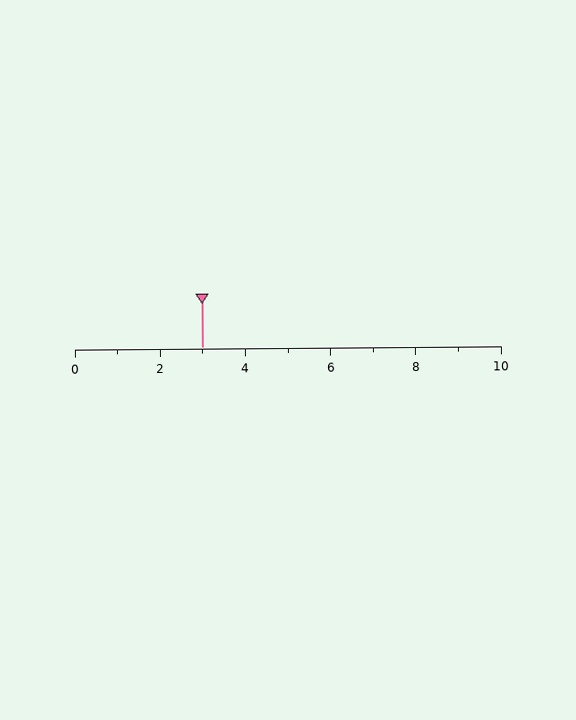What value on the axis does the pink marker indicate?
The marker indicates approximately 3.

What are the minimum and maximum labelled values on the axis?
The axis runs from 0 to 10.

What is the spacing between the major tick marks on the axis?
The major ticks are spaced 2 apart.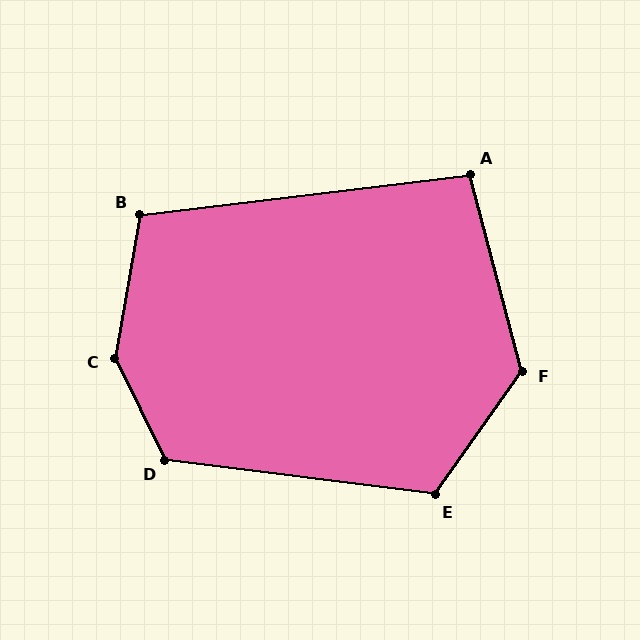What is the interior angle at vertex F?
Approximately 130 degrees (obtuse).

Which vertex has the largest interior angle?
C, at approximately 144 degrees.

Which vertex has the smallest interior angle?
A, at approximately 98 degrees.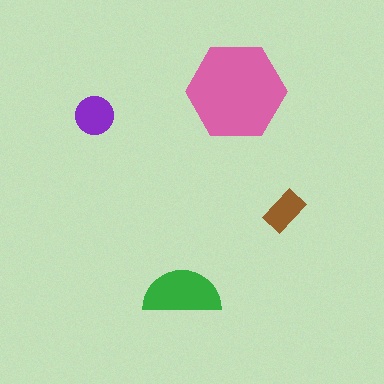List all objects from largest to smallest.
The pink hexagon, the green semicircle, the purple circle, the brown rectangle.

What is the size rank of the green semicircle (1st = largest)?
2nd.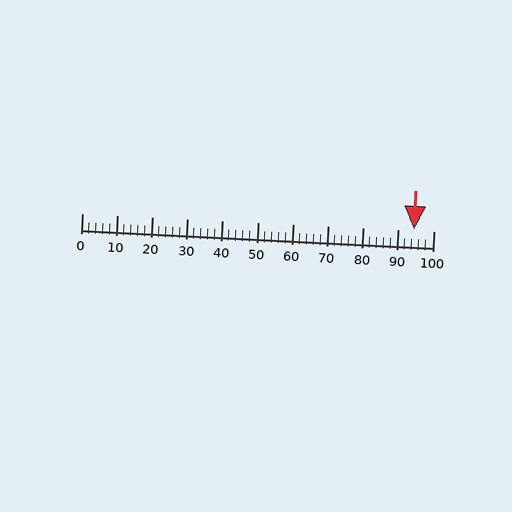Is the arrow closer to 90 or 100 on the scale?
The arrow is closer to 90.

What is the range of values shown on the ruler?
The ruler shows values from 0 to 100.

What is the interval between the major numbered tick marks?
The major tick marks are spaced 10 units apart.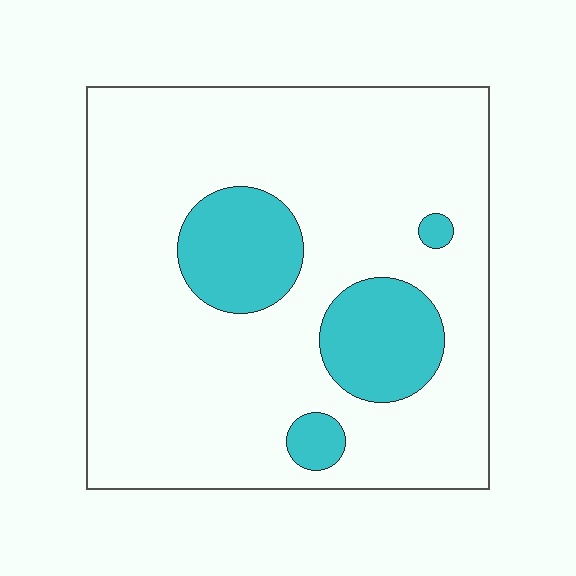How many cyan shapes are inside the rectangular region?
4.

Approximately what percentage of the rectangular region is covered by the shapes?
Approximately 20%.